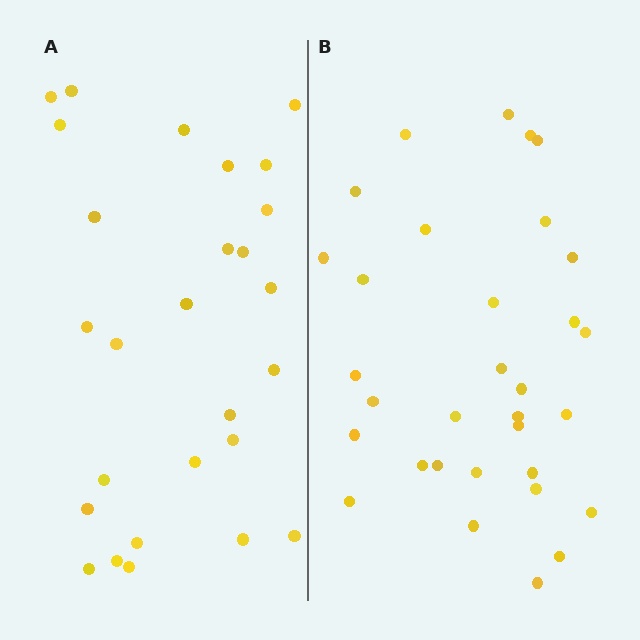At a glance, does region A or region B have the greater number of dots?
Region B (the right region) has more dots.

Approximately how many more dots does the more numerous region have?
Region B has about 5 more dots than region A.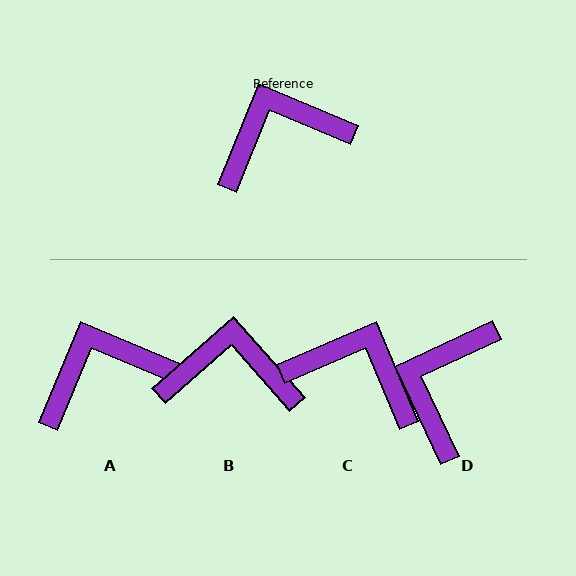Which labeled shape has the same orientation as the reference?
A.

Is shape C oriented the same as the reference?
No, it is off by about 44 degrees.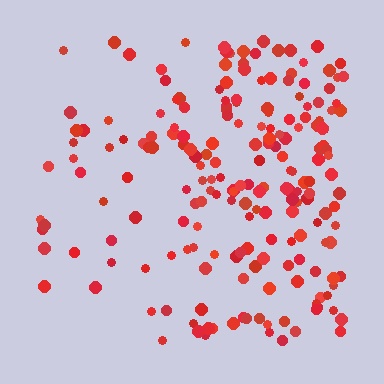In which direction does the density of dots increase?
From left to right, with the right side densest.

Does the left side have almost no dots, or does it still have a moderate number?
Still a moderate number, just noticeably fewer than the right.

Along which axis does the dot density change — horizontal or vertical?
Horizontal.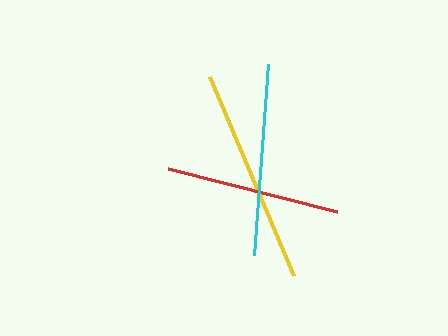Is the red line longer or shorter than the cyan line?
The cyan line is longer than the red line.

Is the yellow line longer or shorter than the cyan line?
The yellow line is longer than the cyan line.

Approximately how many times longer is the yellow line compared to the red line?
The yellow line is approximately 1.2 times the length of the red line.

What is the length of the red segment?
The red segment is approximately 174 pixels long.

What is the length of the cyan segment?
The cyan segment is approximately 191 pixels long.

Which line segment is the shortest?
The red line is the shortest at approximately 174 pixels.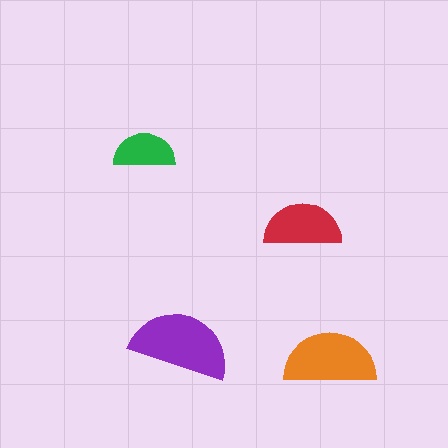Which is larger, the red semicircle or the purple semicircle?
The purple one.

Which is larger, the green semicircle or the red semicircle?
The red one.